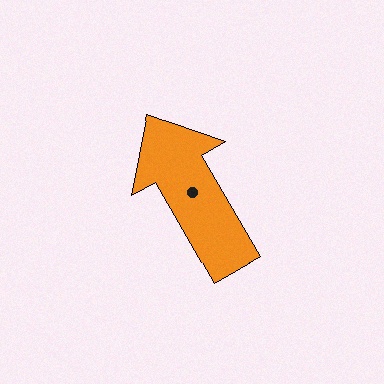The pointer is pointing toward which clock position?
Roughly 11 o'clock.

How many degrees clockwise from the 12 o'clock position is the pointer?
Approximately 330 degrees.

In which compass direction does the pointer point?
Northwest.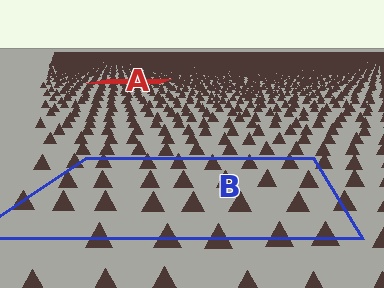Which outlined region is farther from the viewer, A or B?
Region A is farther from the viewer — the texture elements inside it appear smaller and more densely packed.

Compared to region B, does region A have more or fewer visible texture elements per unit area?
Region A has more texture elements per unit area — they are packed more densely because it is farther away.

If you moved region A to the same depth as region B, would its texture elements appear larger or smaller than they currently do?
They would appear larger. At a closer depth, the same texture elements are projected at a bigger on-screen size.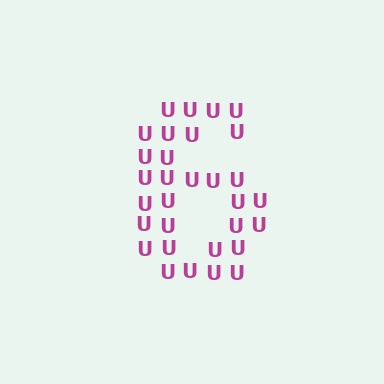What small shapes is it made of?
It is made of small letter U's.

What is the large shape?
The large shape is the digit 6.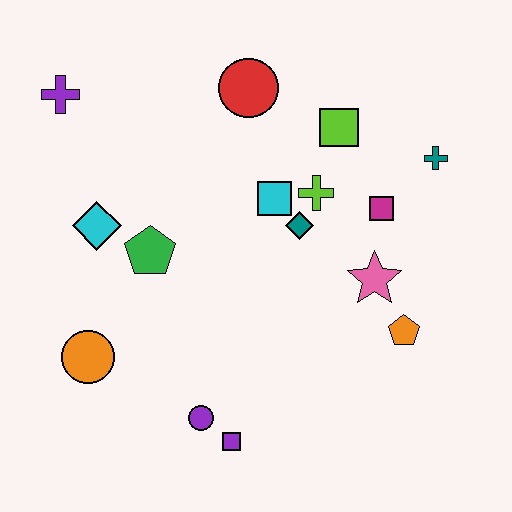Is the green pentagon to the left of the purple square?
Yes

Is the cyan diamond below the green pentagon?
No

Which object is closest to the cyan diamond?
The green pentagon is closest to the cyan diamond.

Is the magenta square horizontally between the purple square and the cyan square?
No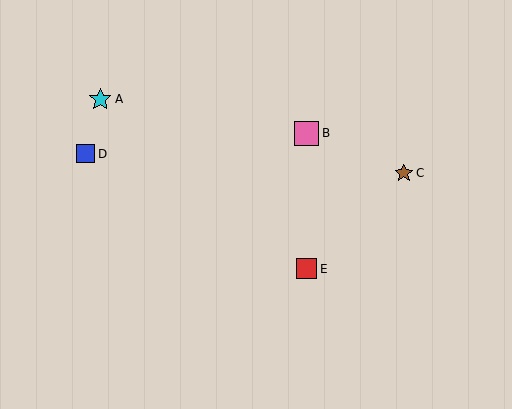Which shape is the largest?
The pink square (labeled B) is the largest.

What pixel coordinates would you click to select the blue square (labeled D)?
Click at (85, 154) to select the blue square D.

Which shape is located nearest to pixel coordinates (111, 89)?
The cyan star (labeled A) at (100, 99) is nearest to that location.